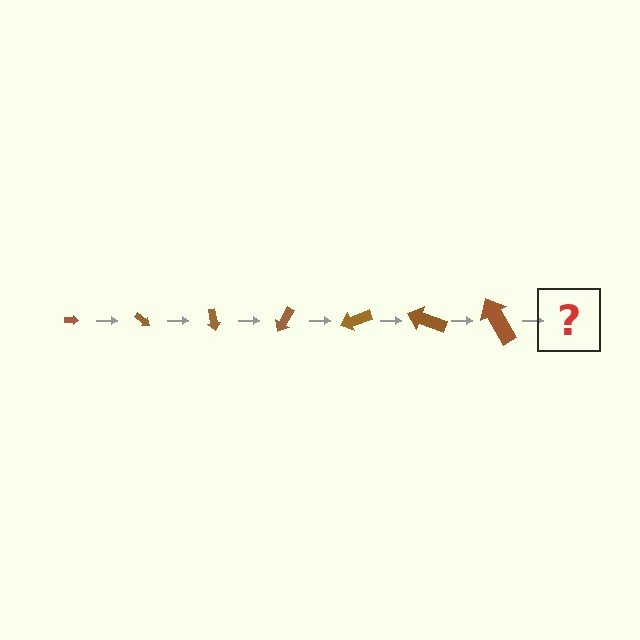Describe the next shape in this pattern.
It should be an arrow, larger than the previous one and rotated 280 degrees from the start.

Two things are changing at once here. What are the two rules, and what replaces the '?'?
The two rules are that the arrow grows larger each step and it rotates 40 degrees each step. The '?' should be an arrow, larger than the previous one and rotated 280 degrees from the start.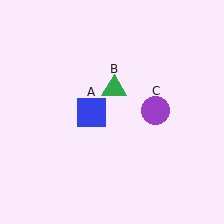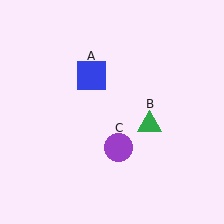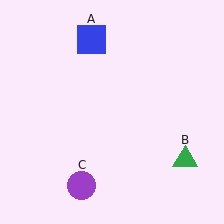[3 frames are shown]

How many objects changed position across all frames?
3 objects changed position: blue square (object A), green triangle (object B), purple circle (object C).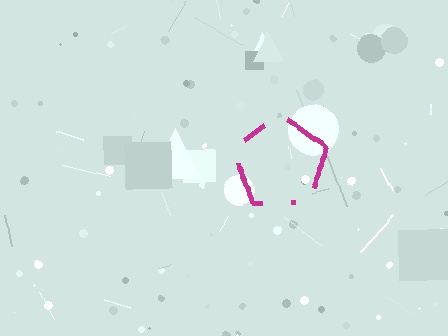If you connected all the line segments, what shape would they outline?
They would outline a pentagon.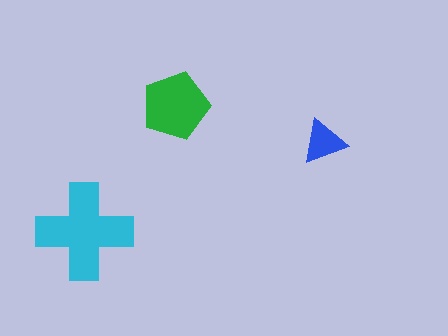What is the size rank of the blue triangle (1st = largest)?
3rd.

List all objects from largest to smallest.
The cyan cross, the green pentagon, the blue triangle.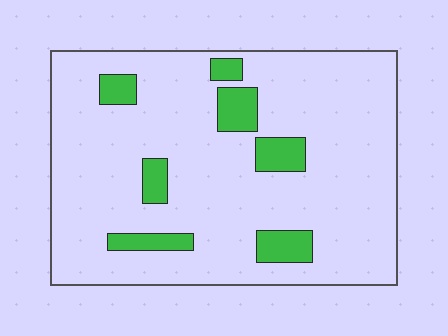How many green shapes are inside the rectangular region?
7.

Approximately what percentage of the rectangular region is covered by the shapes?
Approximately 10%.